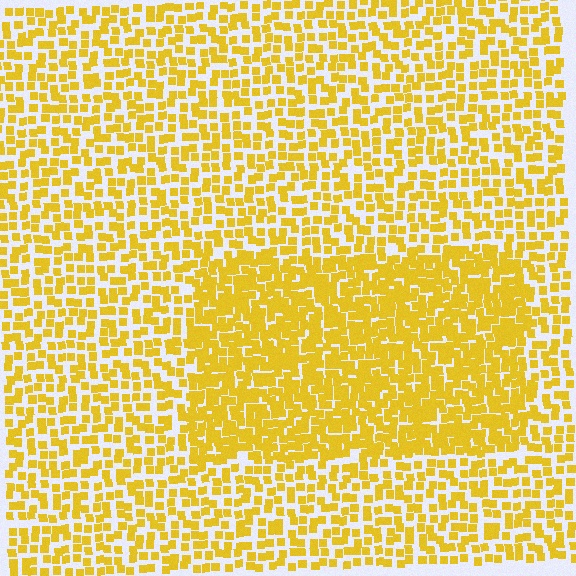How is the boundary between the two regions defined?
The boundary is defined by a change in element density (approximately 1.8x ratio). All elements are the same color, size, and shape.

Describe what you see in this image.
The image contains small yellow elements arranged at two different densities. A rectangle-shaped region is visible where the elements are more densely packed than the surrounding area.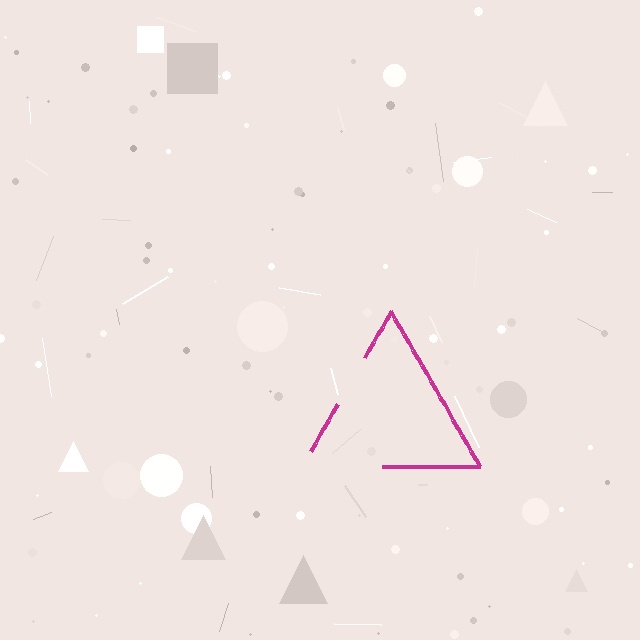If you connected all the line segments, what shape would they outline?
They would outline a triangle.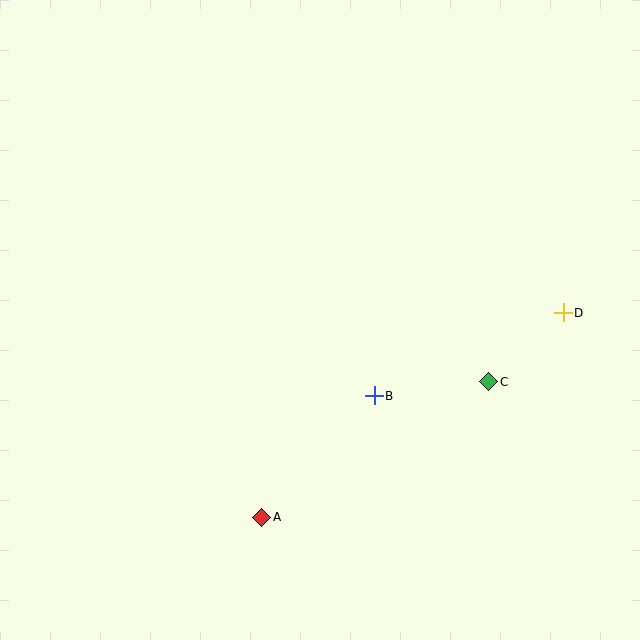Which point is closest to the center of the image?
Point B at (374, 396) is closest to the center.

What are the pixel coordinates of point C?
Point C is at (489, 382).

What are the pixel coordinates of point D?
Point D is at (563, 313).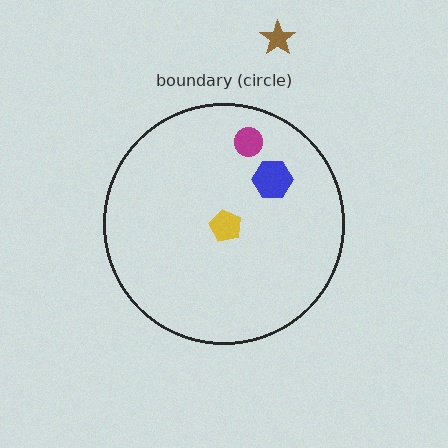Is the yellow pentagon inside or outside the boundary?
Inside.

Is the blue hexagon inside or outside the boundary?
Inside.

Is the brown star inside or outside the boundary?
Outside.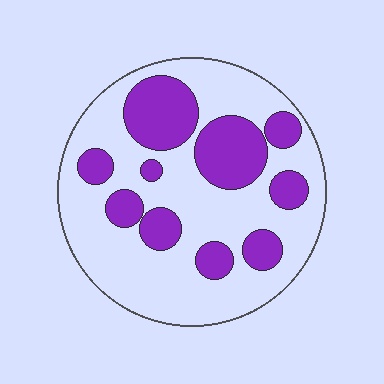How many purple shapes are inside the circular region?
10.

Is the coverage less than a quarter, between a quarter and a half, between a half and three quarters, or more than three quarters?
Between a quarter and a half.